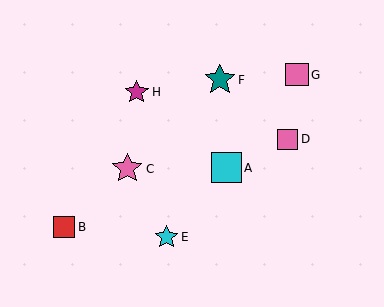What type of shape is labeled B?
Shape B is a red square.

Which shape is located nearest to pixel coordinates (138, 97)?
The magenta star (labeled H) at (137, 92) is nearest to that location.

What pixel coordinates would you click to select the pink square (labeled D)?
Click at (287, 139) to select the pink square D.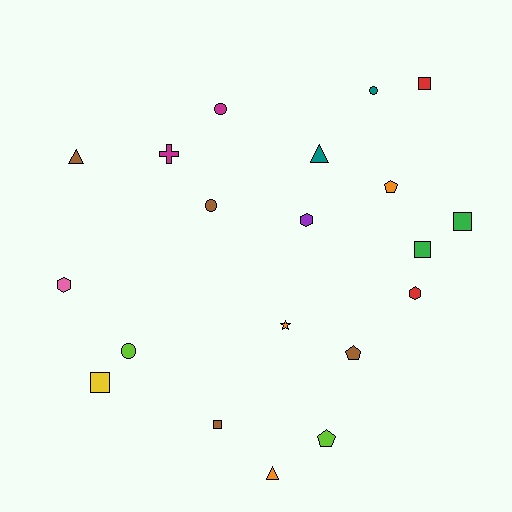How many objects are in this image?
There are 20 objects.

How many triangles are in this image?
There are 3 triangles.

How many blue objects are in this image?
There are no blue objects.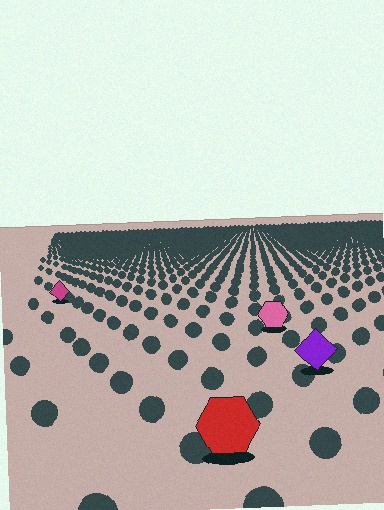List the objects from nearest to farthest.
From nearest to farthest: the red hexagon, the purple diamond, the pink hexagon, the magenta diamond.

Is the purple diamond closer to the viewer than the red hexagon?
No. The red hexagon is closer — you can tell from the texture gradient: the ground texture is coarser near it.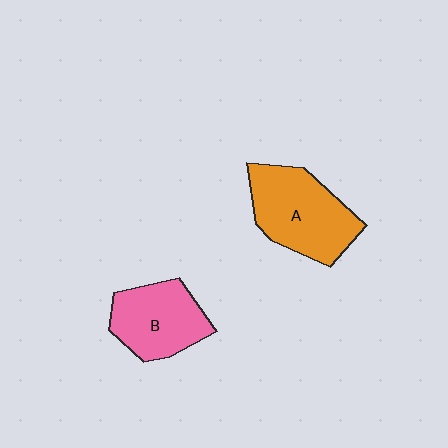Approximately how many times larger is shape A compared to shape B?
Approximately 1.3 times.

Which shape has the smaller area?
Shape B (pink).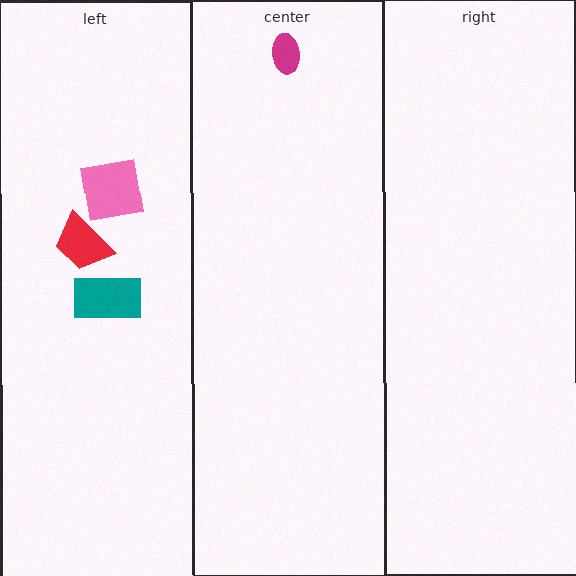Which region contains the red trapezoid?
The left region.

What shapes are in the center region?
The magenta ellipse.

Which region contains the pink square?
The left region.